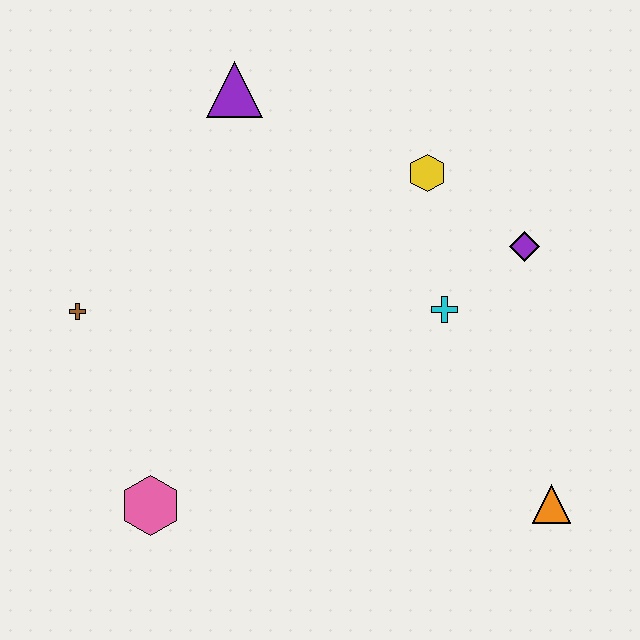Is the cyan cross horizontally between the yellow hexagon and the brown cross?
No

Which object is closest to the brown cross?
The pink hexagon is closest to the brown cross.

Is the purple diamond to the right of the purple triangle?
Yes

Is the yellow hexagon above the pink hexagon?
Yes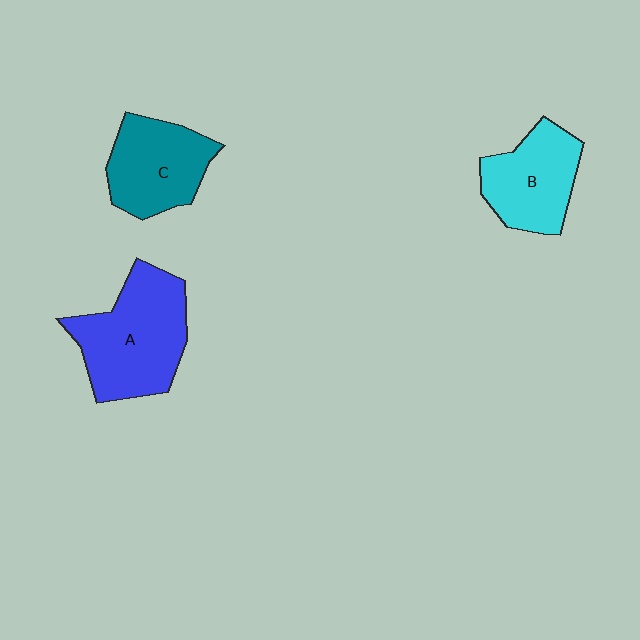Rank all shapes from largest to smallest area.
From largest to smallest: A (blue), C (teal), B (cyan).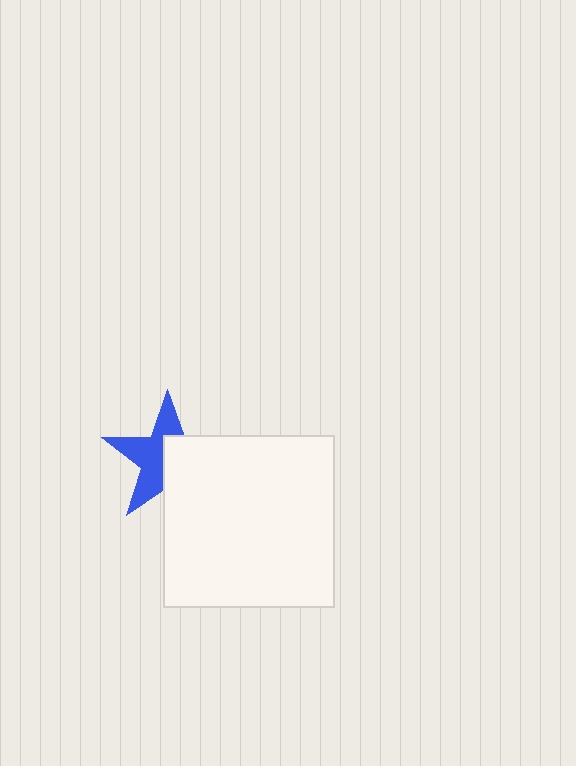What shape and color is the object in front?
The object in front is a white square.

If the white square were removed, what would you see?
You would see the complete blue star.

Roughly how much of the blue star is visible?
About half of it is visible (roughly 53%).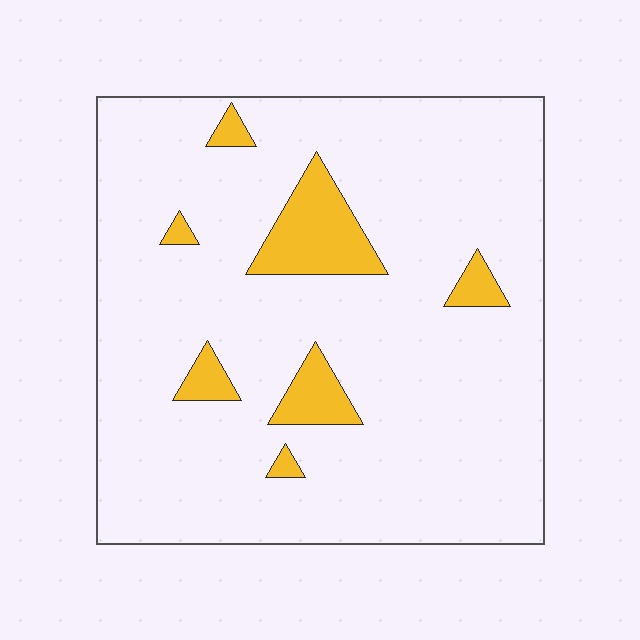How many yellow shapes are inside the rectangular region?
7.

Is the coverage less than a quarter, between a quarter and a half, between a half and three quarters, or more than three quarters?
Less than a quarter.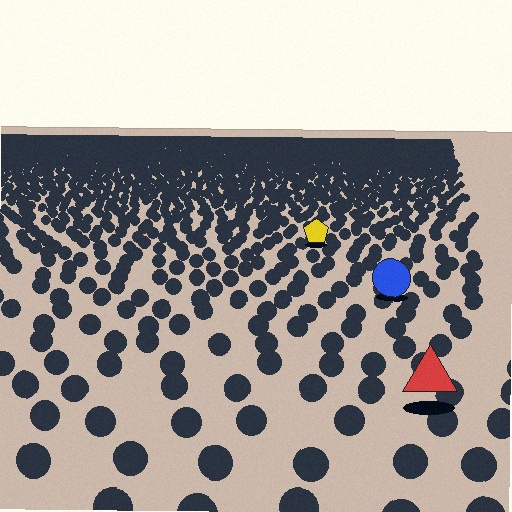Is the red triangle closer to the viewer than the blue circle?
Yes. The red triangle is closer — you can tell from the texture gradient: the ground texture is coarser near it.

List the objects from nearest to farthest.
From nearest to farthest: the red triangle, the blue circle, the yellow pentagon.